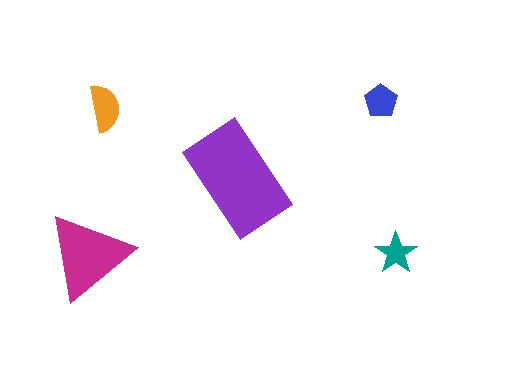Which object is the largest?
The purple rectangle.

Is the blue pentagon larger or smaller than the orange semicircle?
Smaller.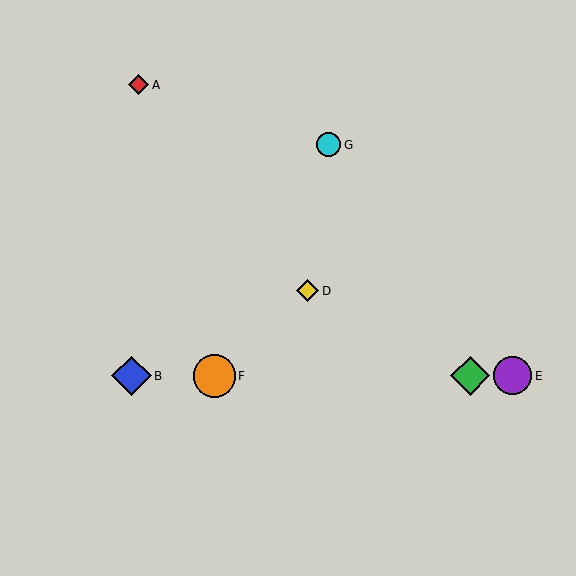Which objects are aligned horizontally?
Objects B, C, E, F are aligned horizontally.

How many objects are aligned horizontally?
4 objects (B, C, E, F) are aligned horizontally.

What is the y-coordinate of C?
Object C is at y≈376.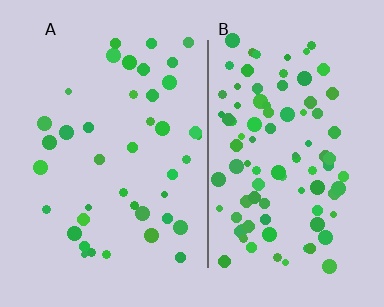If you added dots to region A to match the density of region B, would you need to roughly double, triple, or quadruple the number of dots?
Approximately double.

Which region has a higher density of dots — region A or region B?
B (the right).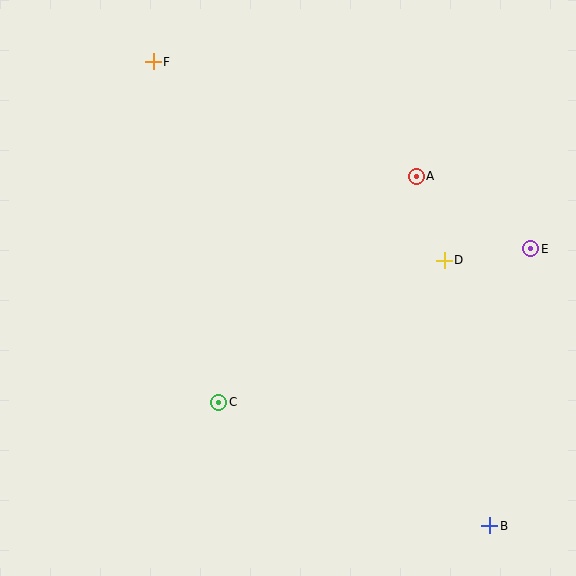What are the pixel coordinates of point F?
Point F is at (153, 62).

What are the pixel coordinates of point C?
Point C is at (219, 402).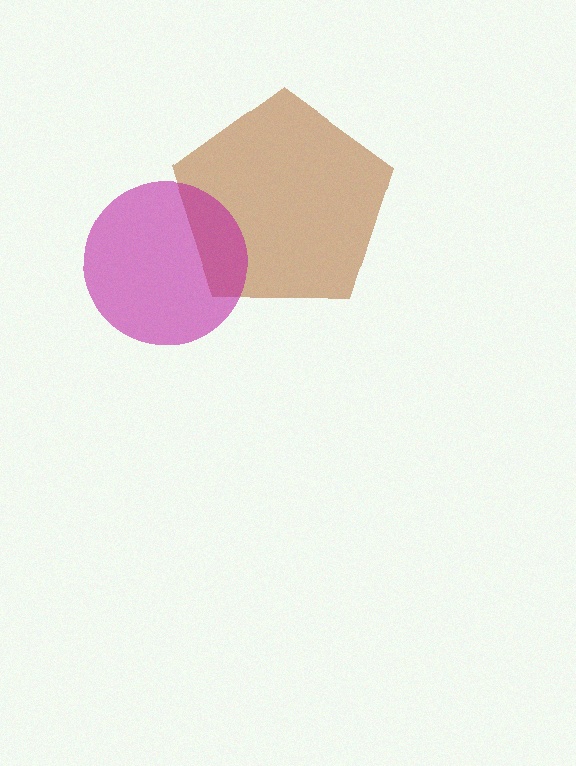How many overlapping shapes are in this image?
There are 2 overlapping shapes in the image.